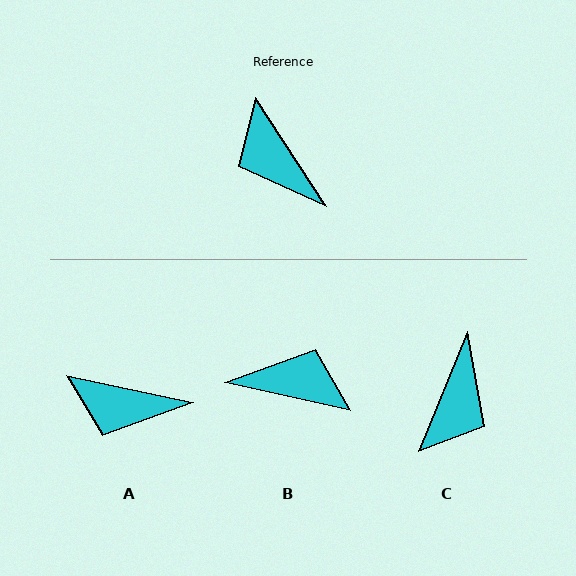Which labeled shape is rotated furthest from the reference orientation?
B, about 136 degrees away.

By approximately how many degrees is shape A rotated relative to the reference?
Approximately 45 degrees counter-clockwise.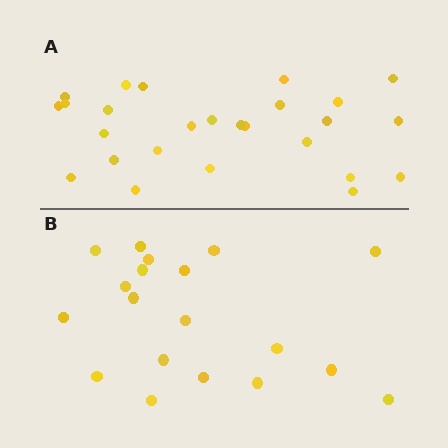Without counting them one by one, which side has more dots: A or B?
Region A (the top region) has more dots.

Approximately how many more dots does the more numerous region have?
Region A has roughly 8 or so more dots than region B.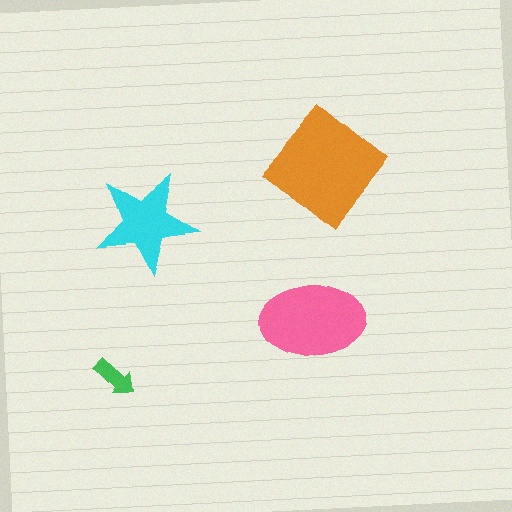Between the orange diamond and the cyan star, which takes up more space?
The orange diamond.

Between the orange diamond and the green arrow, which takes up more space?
The orange diamond.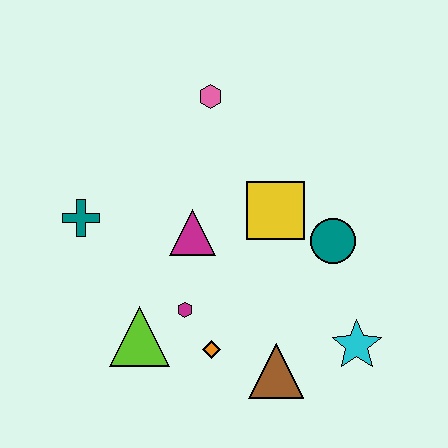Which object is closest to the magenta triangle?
The magenta hexagon is closest to the magenta triangle.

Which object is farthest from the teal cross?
The cyan star is farthest from the teal cross.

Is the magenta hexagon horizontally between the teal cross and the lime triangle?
No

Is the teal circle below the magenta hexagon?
No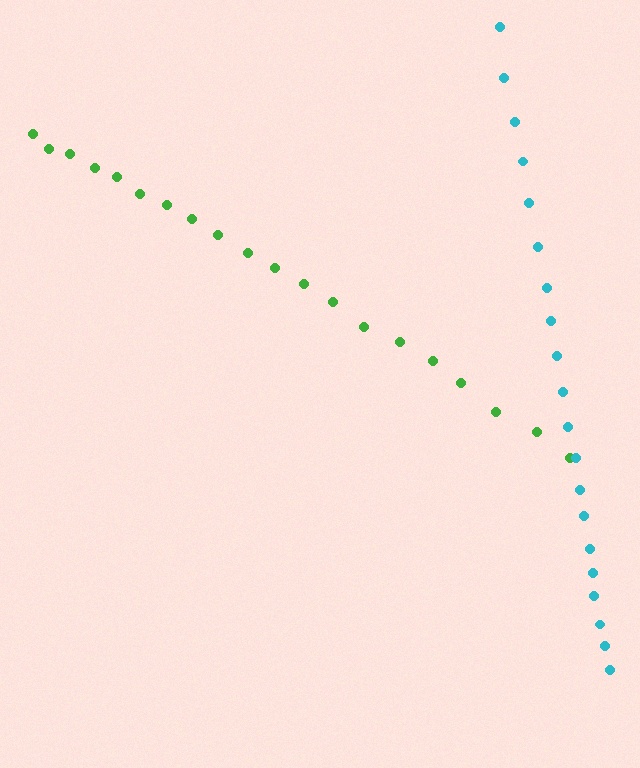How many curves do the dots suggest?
There are 2 distinct paths.